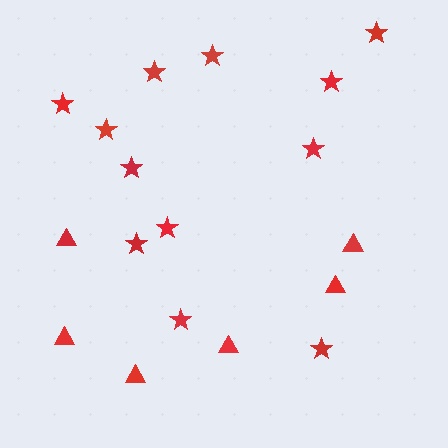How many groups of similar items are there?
There are 2 groups: one group of stars (12) and one group of triangles (6).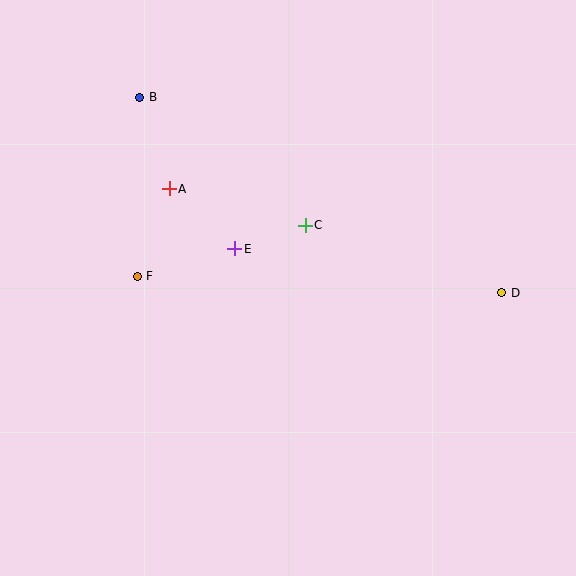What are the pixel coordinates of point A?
Point A is at (169, 189).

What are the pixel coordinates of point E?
Point E is at (235, 249).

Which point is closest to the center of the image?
Point C at (305, 225) is closest to the center.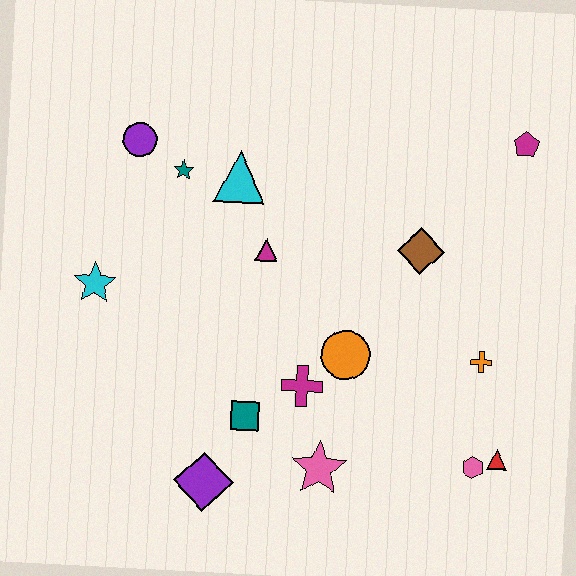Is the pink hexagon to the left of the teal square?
No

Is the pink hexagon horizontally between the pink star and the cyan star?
No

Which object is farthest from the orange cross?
The purple circle is farthest from the orange cross.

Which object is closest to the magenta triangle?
The cyan triangle is closest to the magenta triangle.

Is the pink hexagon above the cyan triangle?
No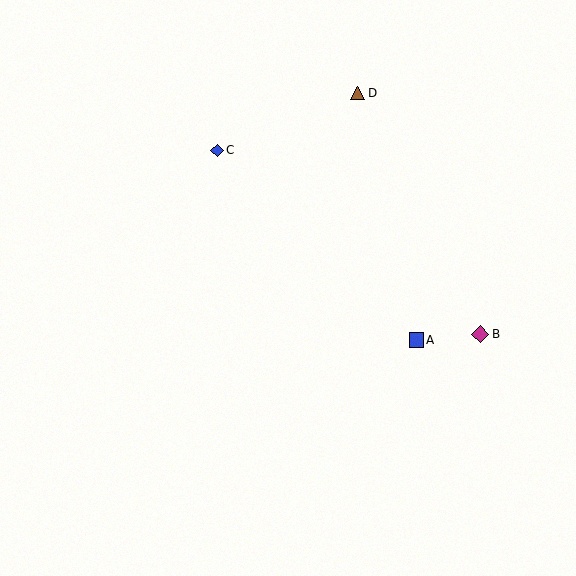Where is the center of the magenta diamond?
The center of the magenta diamond is at (480, 334).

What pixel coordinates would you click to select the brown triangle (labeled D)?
Click at (358, 93) to select the brown triangle D.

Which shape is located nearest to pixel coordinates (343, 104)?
The brown triangle (labeled D) at (358, 93) is nearest to that location.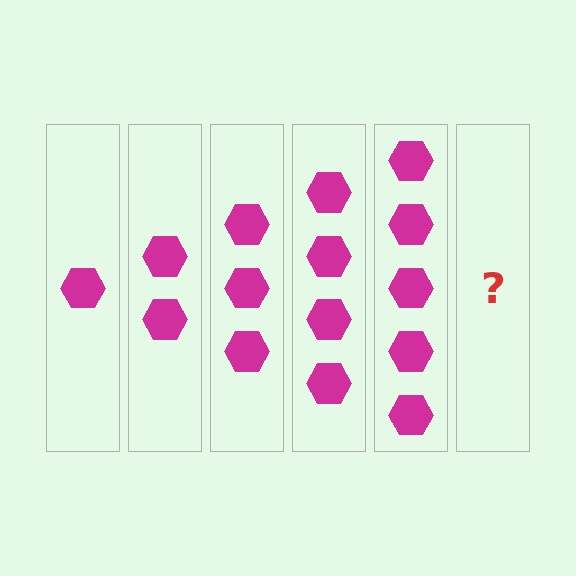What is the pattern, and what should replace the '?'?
The pattern is that each step adds one more hexagon. The '?' should be 6 hexagons.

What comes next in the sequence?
The next element should be 6 hexagons.